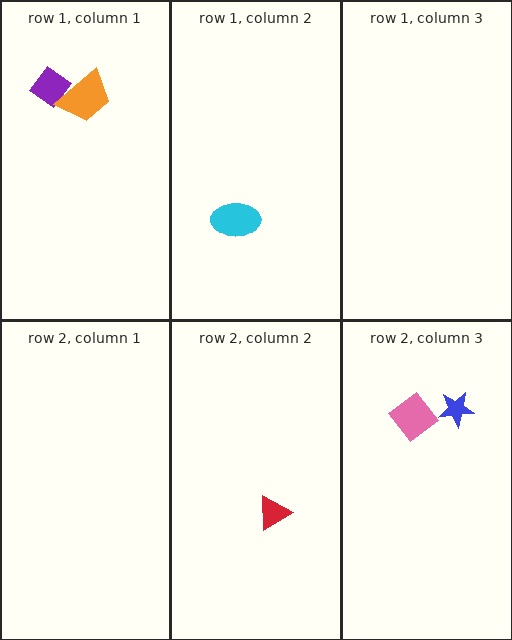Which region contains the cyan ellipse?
The row 1, column 2 region.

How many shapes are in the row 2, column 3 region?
2.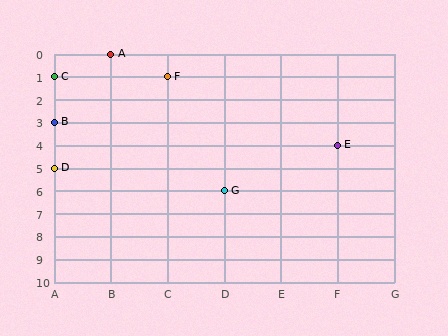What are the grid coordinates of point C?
Point C is at grid coordinates (A, 1).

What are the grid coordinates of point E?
Point E is at grid coordinates (F, 4).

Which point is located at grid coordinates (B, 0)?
Point A is at (B, 0).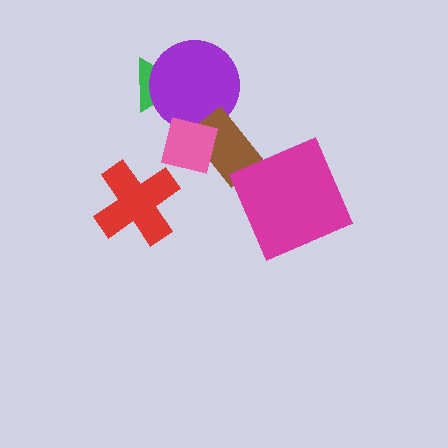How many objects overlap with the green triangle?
1 object overlaps with the green triangle.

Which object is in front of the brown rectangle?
The pink square is in front of the brown rectangle.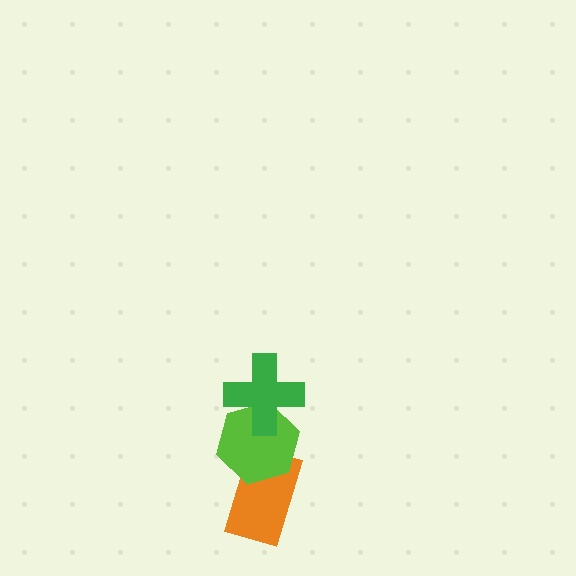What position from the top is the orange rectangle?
The orange rectangle is 3rd from the top.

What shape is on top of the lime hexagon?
The green cross is on top of the lime hexagon.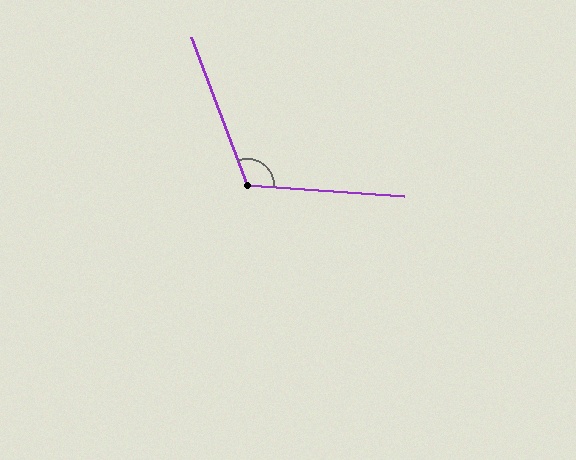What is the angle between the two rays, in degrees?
Approximately 115 degrees.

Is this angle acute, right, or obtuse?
It is obtuse.